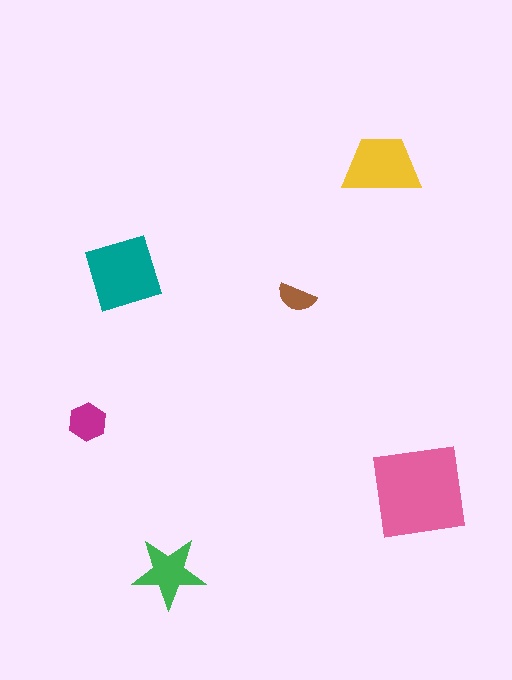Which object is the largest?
The pink square.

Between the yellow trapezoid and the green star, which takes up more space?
The yellow trapezoid.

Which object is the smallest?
The brown semicircle.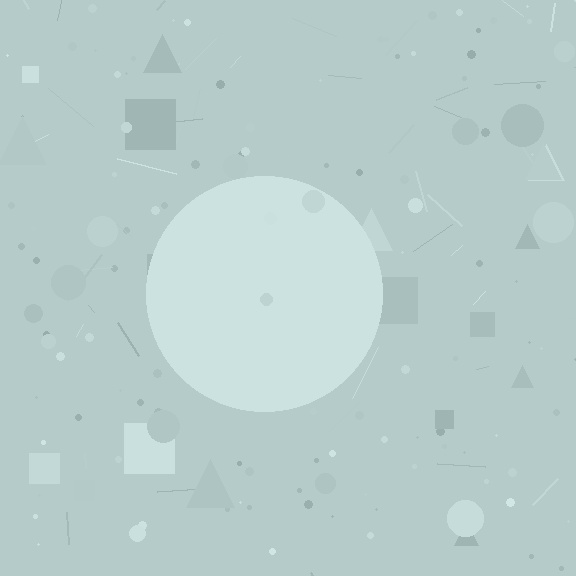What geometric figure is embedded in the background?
A circle is embedded in the background.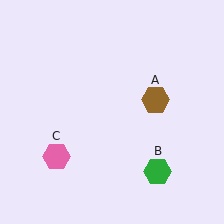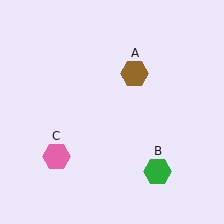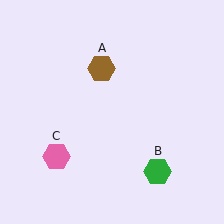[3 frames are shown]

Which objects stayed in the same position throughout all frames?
Green hexagon (object B) and pink hexagon (object C) remained stationary.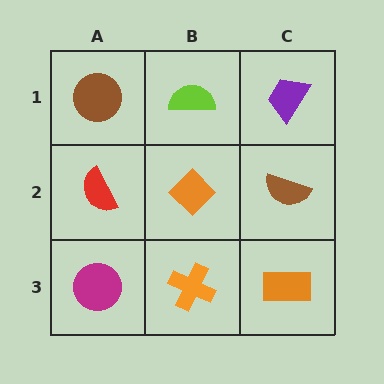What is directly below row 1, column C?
A brown semicircle.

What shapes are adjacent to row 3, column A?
A red semicircle (row 2, column A), an orange cross (row 3, column B).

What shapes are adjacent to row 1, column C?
A brown semicircle (row 2, column C), a lime semicircle (row 1, column B).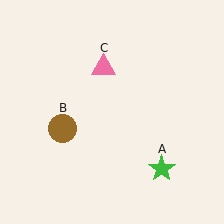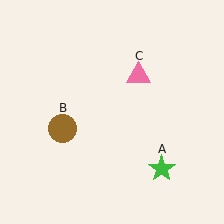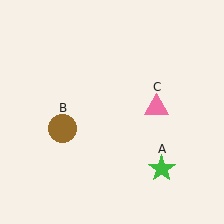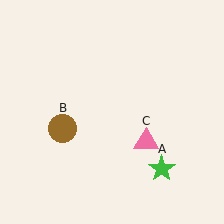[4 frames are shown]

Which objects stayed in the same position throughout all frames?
Green star (object A) and brown circle (object B) remained stationary.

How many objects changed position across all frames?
1 object changed position: pink triangle (object C).